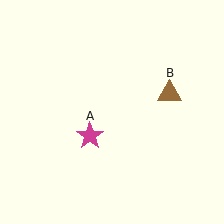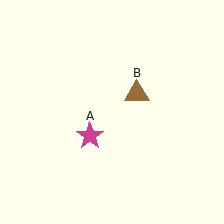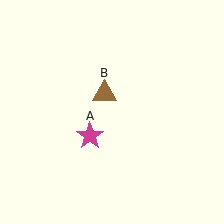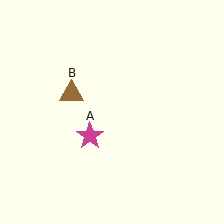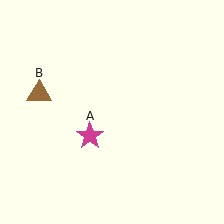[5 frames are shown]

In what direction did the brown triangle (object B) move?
The brown triangle (object B) moved left.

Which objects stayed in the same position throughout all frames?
Magenta star (object A) remained stationary.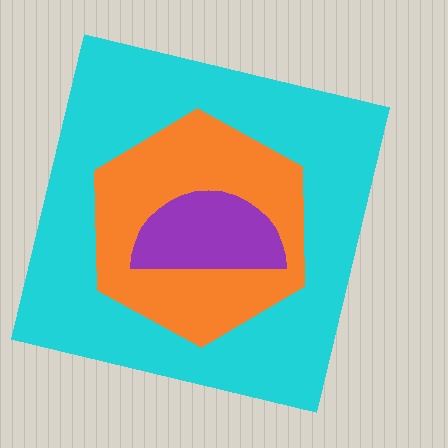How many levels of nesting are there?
3.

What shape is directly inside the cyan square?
The orange hexagon.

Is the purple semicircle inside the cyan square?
Yes.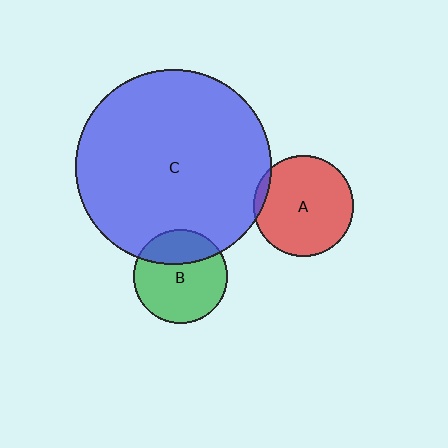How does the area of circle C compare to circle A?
Approximately 3.8 times.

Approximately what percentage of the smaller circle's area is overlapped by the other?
Approximately 5%.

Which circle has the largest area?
Circle C (blue).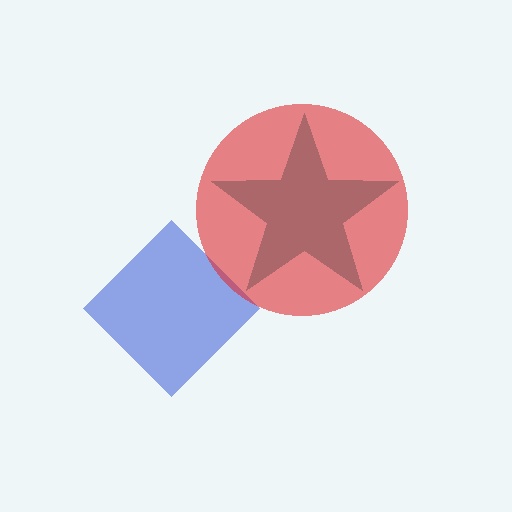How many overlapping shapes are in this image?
There are 3 overlapping shapes in the image.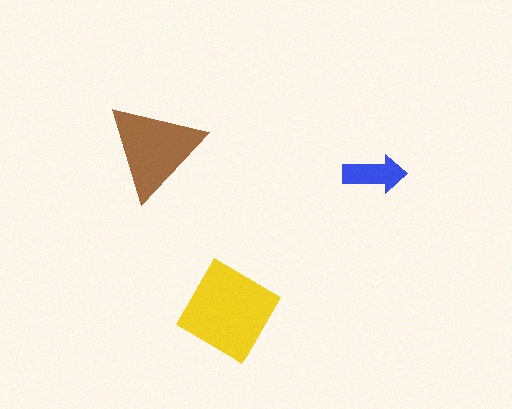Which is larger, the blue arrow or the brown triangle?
The brown triangle.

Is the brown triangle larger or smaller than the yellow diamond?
Smaller.